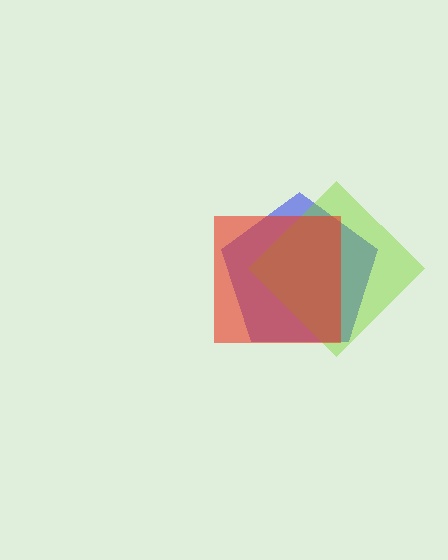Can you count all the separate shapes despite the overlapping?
Yes, there are 3 separate shapes.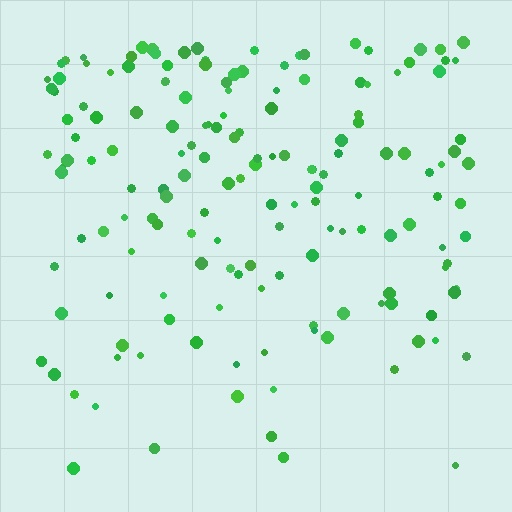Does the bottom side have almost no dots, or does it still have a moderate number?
Still a moderate number, just noticeably fewer than the top.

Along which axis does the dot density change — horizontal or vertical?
Vertical.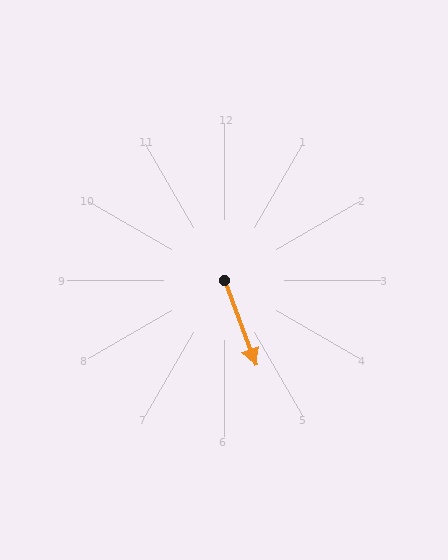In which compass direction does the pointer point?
South.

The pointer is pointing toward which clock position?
Roughly 5 o'clock.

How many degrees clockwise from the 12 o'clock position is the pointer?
Approximately 160 degrees.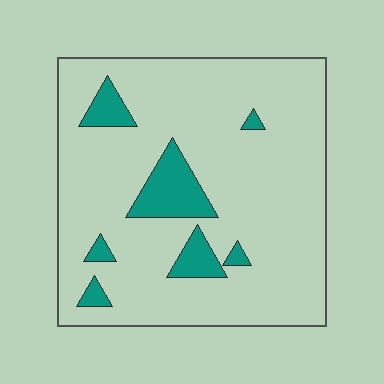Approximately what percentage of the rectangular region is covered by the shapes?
Approximately 10%.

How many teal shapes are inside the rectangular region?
7.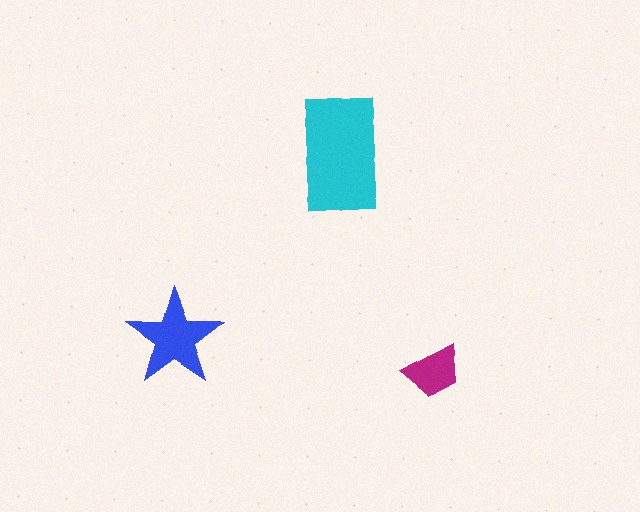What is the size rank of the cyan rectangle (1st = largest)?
1st.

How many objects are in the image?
There are 3 objects in the image.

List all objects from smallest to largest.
The magenta trapezoid, the blue star, the cyan rectangle.